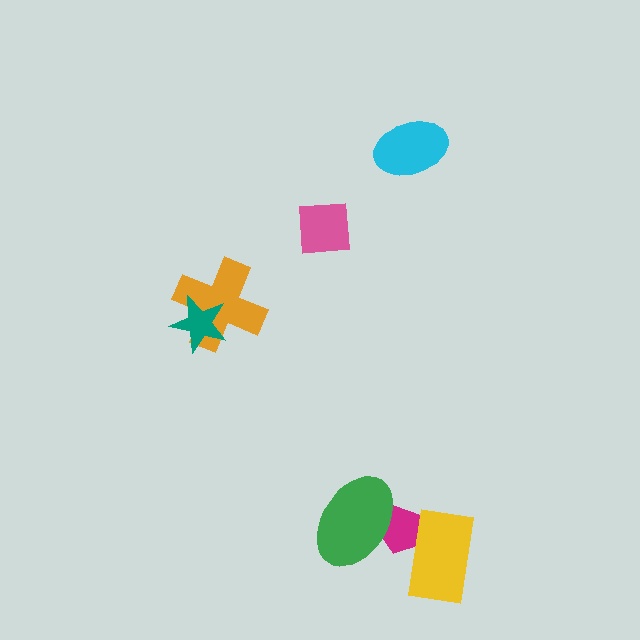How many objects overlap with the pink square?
0 objects overlap with the pink square.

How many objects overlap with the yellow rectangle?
1 object overlaps with the yellow rectangle.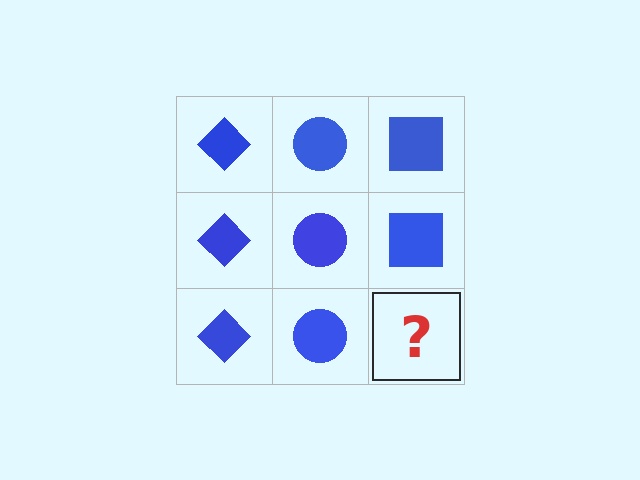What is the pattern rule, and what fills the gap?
The rule is that each column has a consistent shape. The gap should be filled with a blue square.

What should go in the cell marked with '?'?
The missing cell should contain a blue square.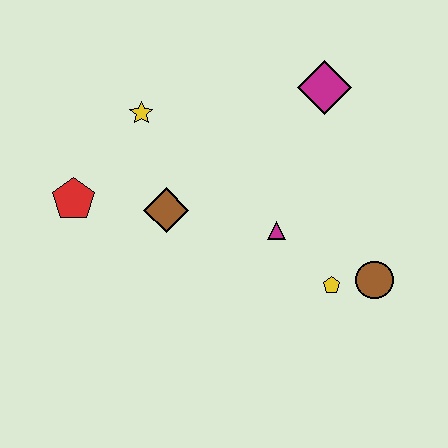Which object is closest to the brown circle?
The yellow pentagon is closest to the brown circle.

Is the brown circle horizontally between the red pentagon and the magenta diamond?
No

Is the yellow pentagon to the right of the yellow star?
Yes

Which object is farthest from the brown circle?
The red pentagon is farthest from the brown circle.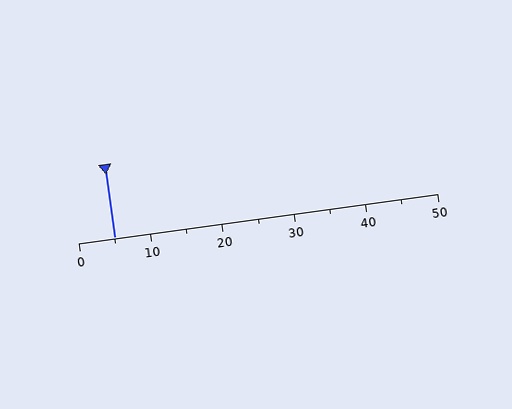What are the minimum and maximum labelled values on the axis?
The axis runs from 0 to 50.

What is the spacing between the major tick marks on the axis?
The major ticks are spaced 10 apart.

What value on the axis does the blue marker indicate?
The marker indicates approximately 5.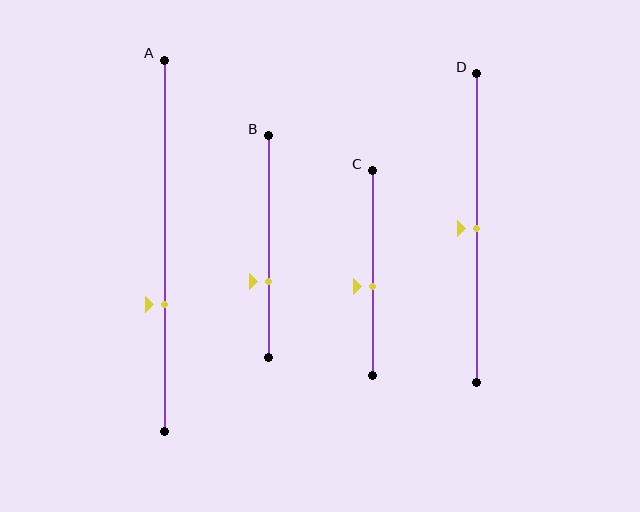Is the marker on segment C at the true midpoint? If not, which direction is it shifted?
No, the marker on segment C is shifted downward by about 7% of the segment length.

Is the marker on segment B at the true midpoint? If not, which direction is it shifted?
No, the marker on segment B is shifted downward by about 16% of the segment length.